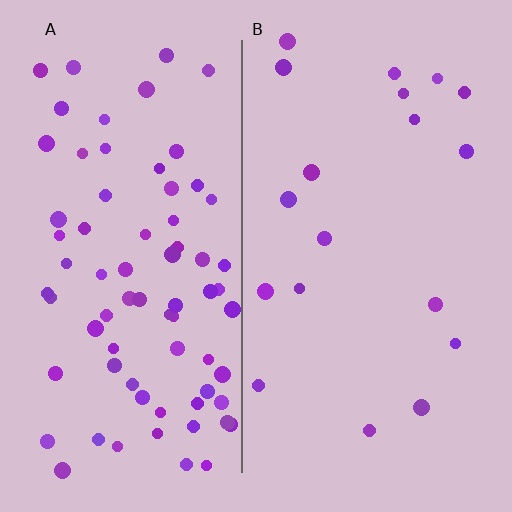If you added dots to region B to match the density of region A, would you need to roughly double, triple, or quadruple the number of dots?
Approximately quadruple.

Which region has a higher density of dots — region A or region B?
A (the left).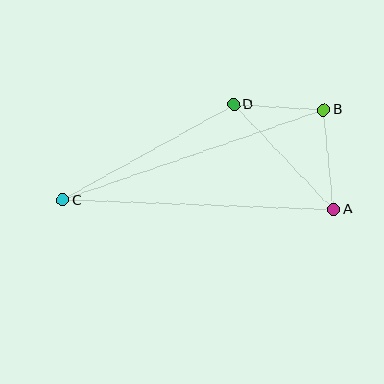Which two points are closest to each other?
Points B and D are closest to each other.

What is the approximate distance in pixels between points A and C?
The distance between A and C is approximately 271 pixels.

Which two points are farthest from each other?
Points B and C are farthest from each other.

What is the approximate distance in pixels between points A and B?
The distance between A and B is approximately 100 pixels.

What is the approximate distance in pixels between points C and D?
The distance between C and D is approximately 196 pixels.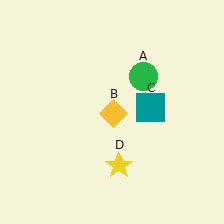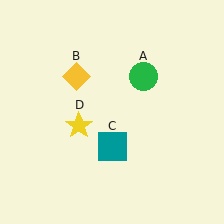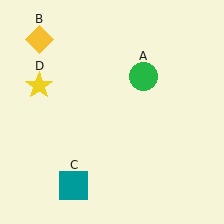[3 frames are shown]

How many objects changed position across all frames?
3 objects changed position: yellow diamond (object B), teal square (object C), yellow star (object D).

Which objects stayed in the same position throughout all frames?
Green circle (object A) remained stationary.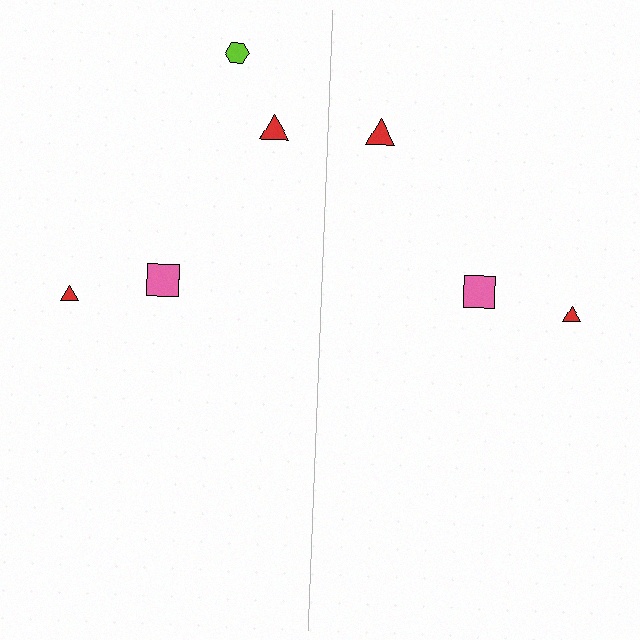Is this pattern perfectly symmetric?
No, the pattern is not perfectly symmetric. A lime hexagon is missing from the right side.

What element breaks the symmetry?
A lime hexagon is missing from the right side.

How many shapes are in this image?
There are 7 shapes in this image.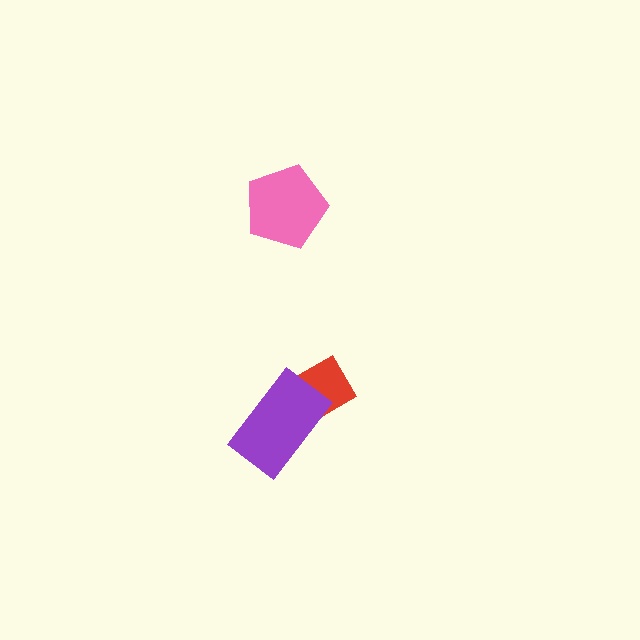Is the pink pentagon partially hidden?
No, no other shape covers it.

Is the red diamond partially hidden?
Yes, it is partially covered by another shape.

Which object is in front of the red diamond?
The purple rectangle is in front of the red diamond.